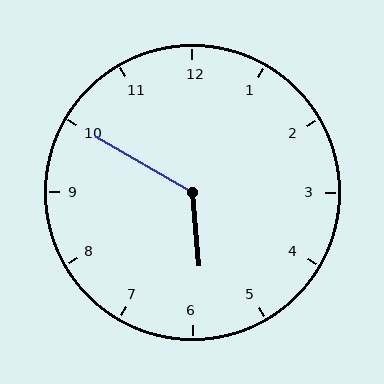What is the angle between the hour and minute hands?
Approximately 125 degrees.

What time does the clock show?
5:50.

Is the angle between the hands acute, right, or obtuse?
It is obtuse.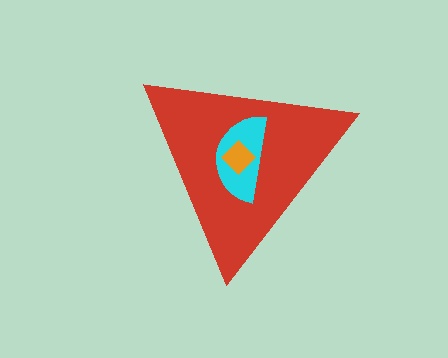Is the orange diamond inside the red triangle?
Yes.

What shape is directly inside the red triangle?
The cyan semicircle.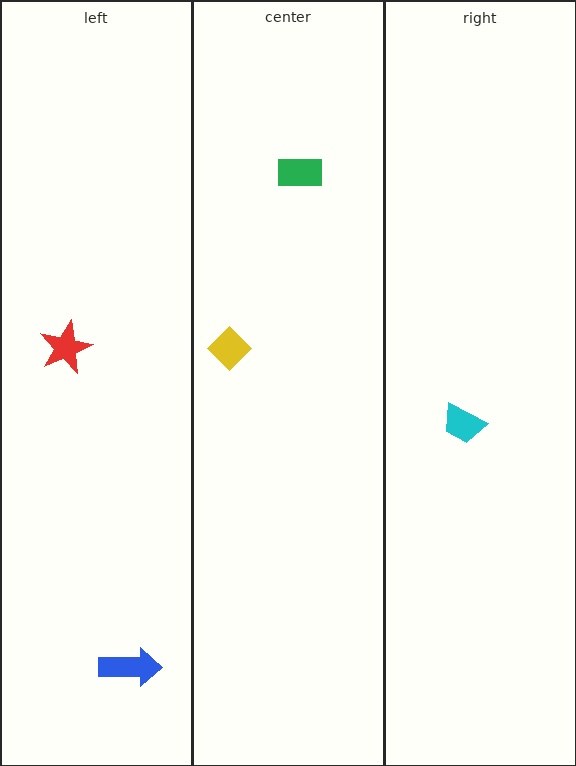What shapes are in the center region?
The yellow diamond, the green rectangle.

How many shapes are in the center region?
2.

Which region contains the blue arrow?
The left region.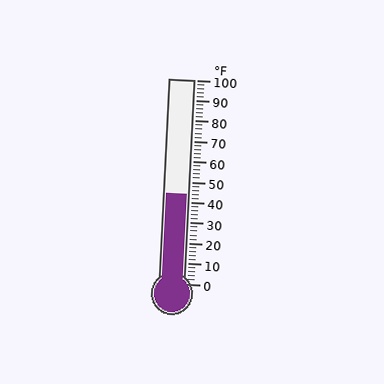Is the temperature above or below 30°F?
The temperature is above 30°F.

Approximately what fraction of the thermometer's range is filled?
The thermometer is filled to approximately 45% of its range.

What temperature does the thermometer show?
The thermometer shows approximately 44°F.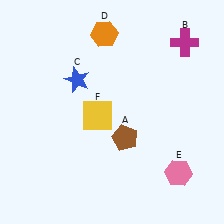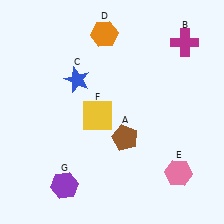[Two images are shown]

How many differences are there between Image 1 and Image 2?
There is 1 difference between the two images.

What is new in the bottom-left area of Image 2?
A purple hexagon (G) was added in the bottom-left area of Image 2.